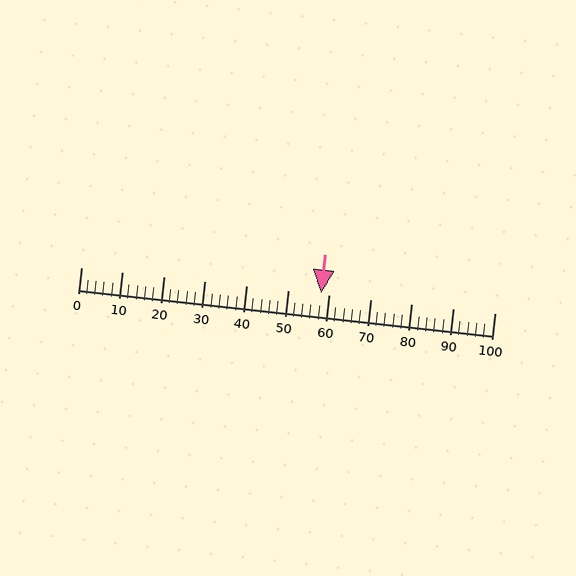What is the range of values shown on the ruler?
The ruler shows values from 0 to 100.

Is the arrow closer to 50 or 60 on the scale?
The arrow is closer to 60.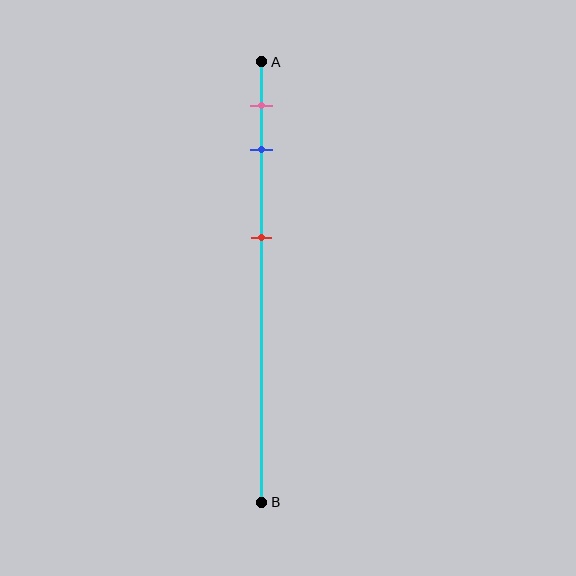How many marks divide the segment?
There are 3 marks dividing the segment.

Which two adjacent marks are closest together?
The pink and blue marks are the closest adjacent pair.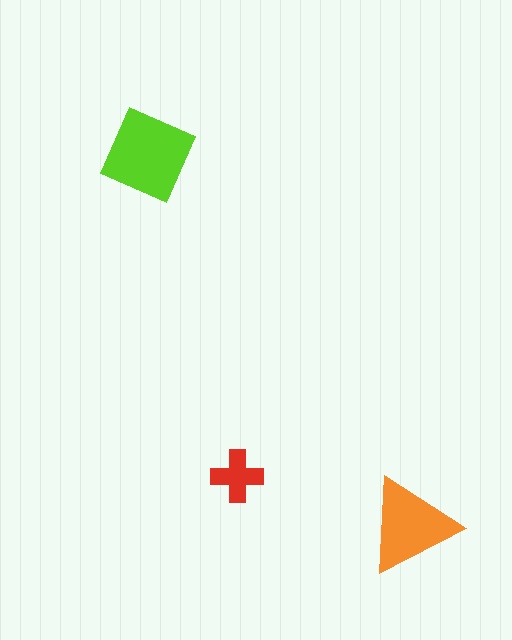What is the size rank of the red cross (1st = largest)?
3rd.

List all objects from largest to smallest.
The lime square, the orange triangle, the red cross.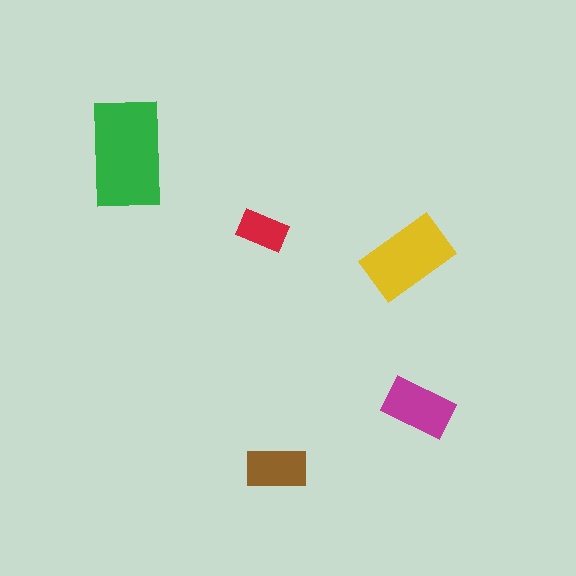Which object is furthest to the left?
The green rectangle is leftmost.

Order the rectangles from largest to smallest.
the green one, the yellow one, the magenta one, the brown one, the red one.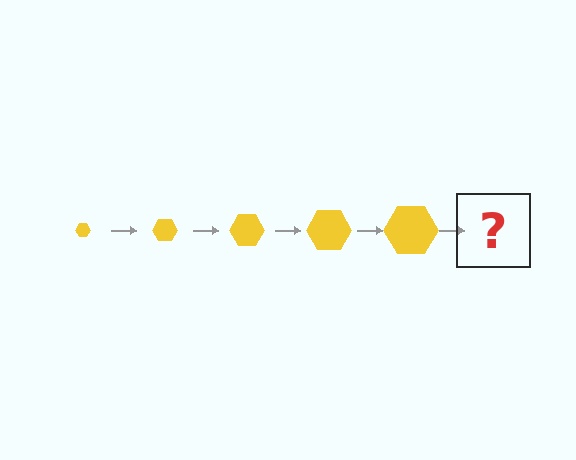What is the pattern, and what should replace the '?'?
The pattern is that the hexagon gets progressively larger each step. The '?' should be a yellow hexagon, larger than the previous one.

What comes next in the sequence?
The next element should be a yellow hexagon, larger than the previous one.